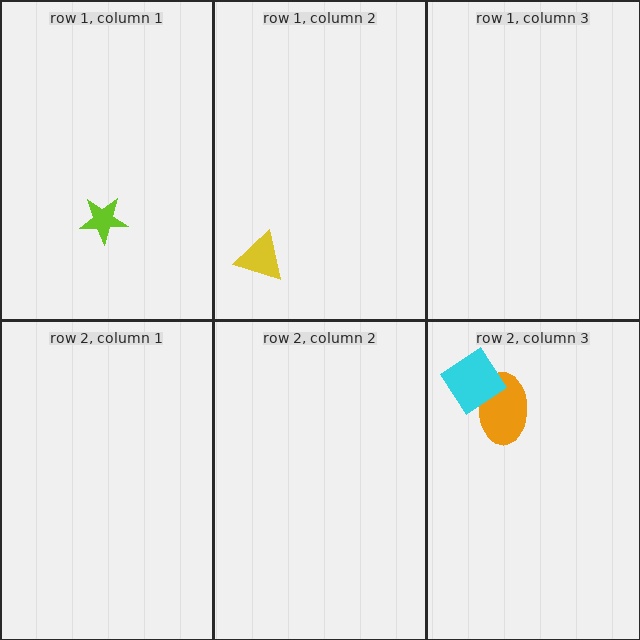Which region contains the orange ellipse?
The row 2, column 3 region.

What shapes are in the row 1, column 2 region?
The yellow triangle.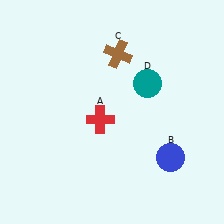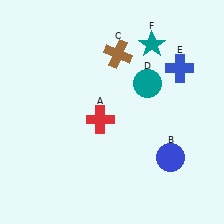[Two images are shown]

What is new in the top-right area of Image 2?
A blue cross (E) was added in the top-right area of Image 2.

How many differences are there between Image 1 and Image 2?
There are 2 differences between the two images.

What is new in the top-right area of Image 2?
A teal star (F) was added in the top-right area of Image 2.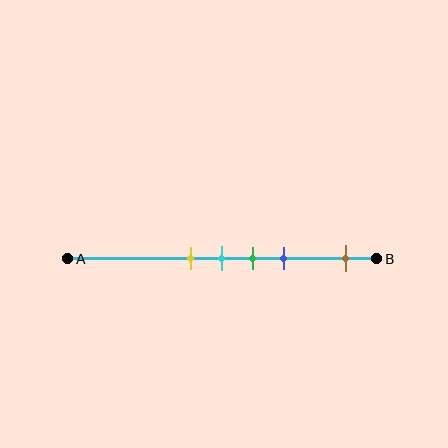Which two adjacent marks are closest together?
The yellow and cyan marks are the closest adjacent pair.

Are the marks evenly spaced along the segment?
No, the marks are not evenly spaced.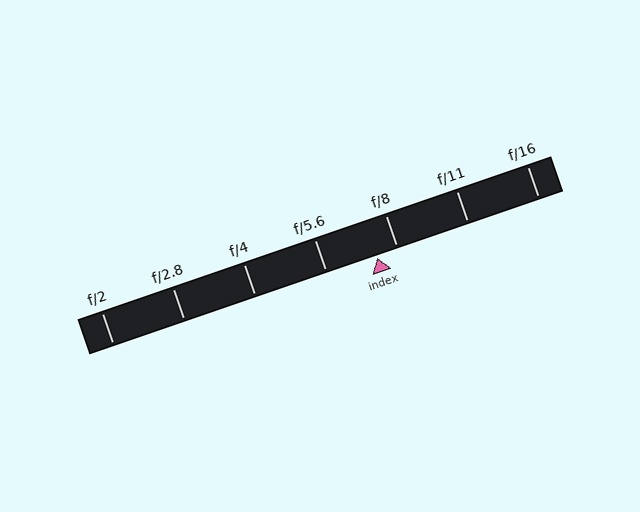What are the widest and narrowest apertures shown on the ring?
The widest aperture shown is f/2 and the narrowest is f/16.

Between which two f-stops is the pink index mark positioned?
The index mark is between f/5.6 and f/8.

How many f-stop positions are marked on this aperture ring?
There are 7 f-stop positions marked.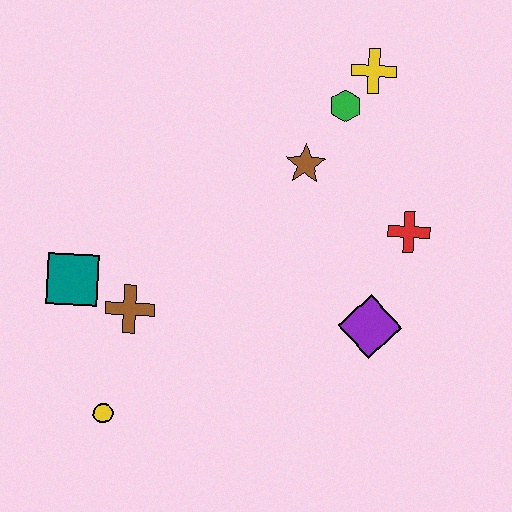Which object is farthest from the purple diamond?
The teal square is farthest from the purple diamond.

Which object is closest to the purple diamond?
The red cross is closest to the purple diamond.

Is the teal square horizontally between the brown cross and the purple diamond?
No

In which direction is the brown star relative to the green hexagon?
The brown star is below the green hexagon.